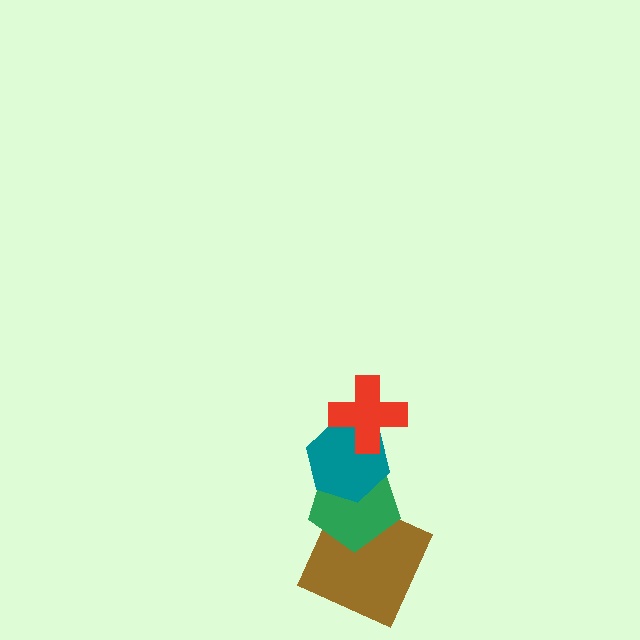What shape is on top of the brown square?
The green pentagon is on top of the brown square.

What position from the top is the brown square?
The brown square is 4th from the top.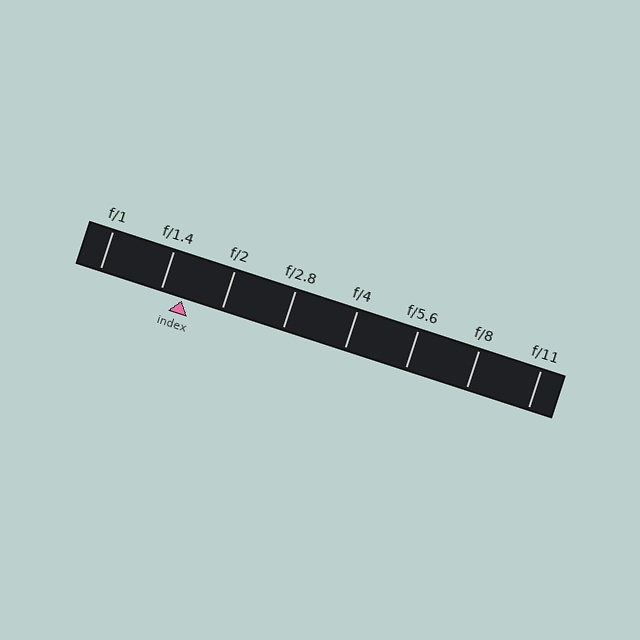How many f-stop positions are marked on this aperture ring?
There are 8 f-stop positions marked.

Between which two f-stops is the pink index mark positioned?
The index mark is between f/1.4 and f/2.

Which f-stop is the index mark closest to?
The index mark is closest to f/1.4.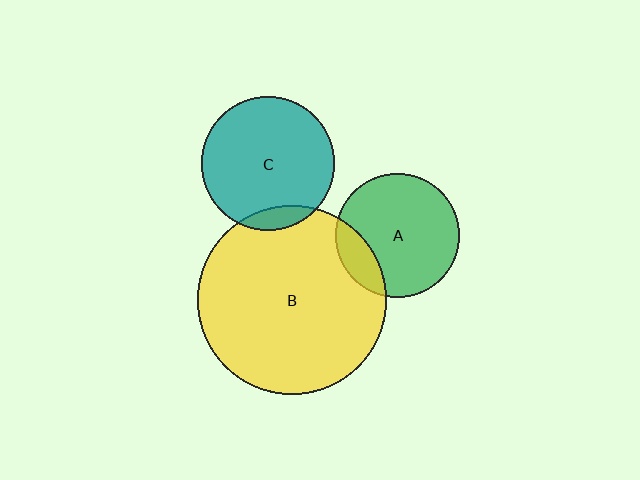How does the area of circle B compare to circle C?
Approximately 2.0 times.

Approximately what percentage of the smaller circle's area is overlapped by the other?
Approximately 10%.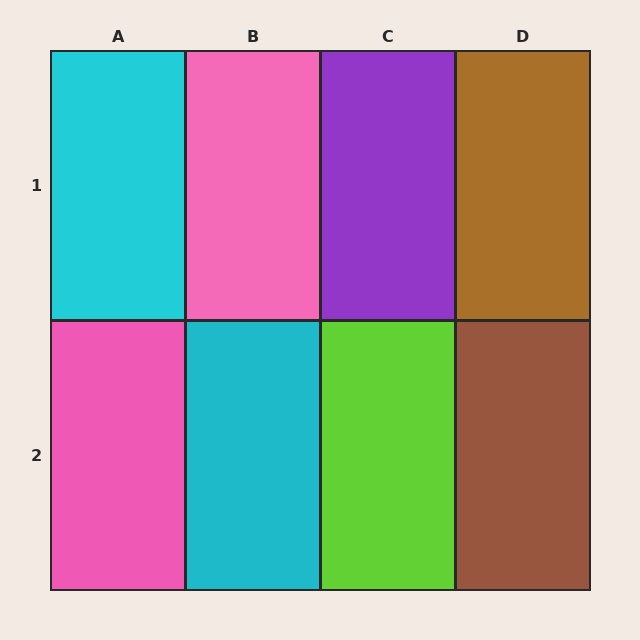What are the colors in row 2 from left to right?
Pink, cyan, lime, brown.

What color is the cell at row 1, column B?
Pink.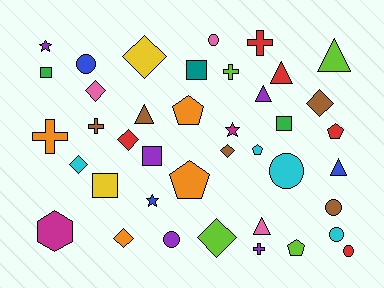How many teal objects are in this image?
There is 1 teal object.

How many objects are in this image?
There are 40 objects.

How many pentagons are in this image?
There are 5 pentagons.